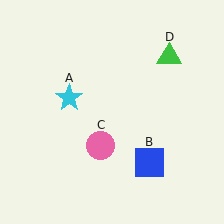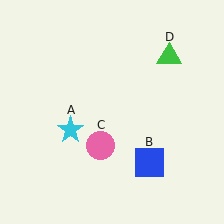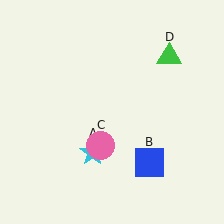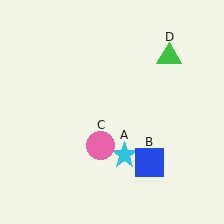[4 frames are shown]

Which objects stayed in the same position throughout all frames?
Blue square (object B) and pink circle (object C) and green triangle (object D) remained stationary.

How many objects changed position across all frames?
1 object changed position: cyan star (object A).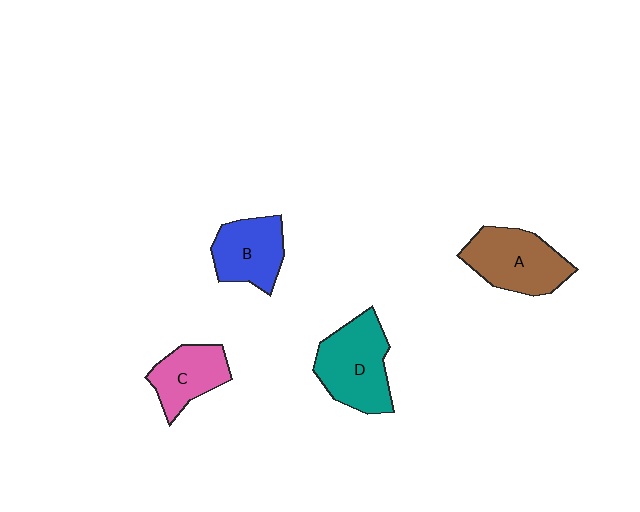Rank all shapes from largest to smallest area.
From largest to smallest: D (teal), A (brown), B (blue), C (pink).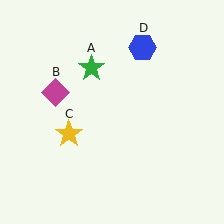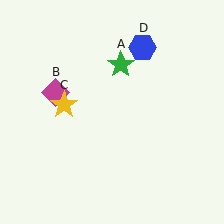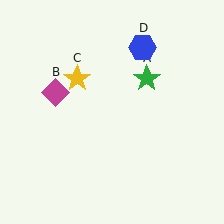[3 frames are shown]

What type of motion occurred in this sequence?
The green star (object A), yellow star (object C) rotated clockwise around the center of the scene.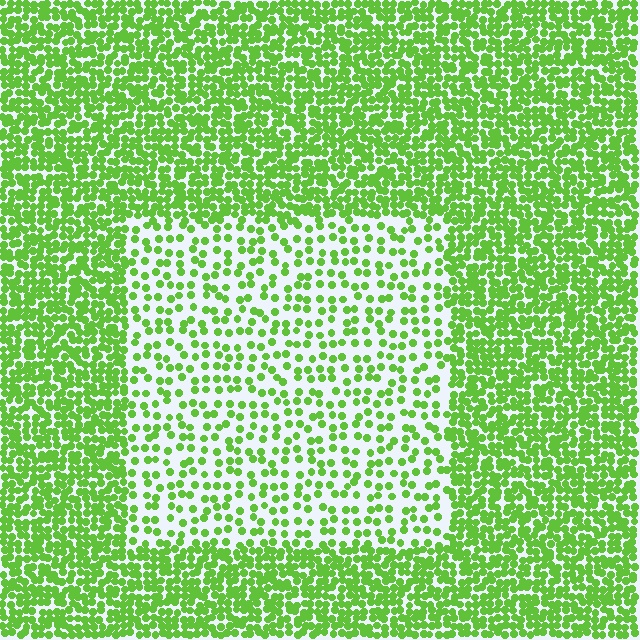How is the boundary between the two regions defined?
The boundary is defined by a change in element density (approximately 2.4x ratio). All elements are the same color, size, and shape.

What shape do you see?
I see a rectangle.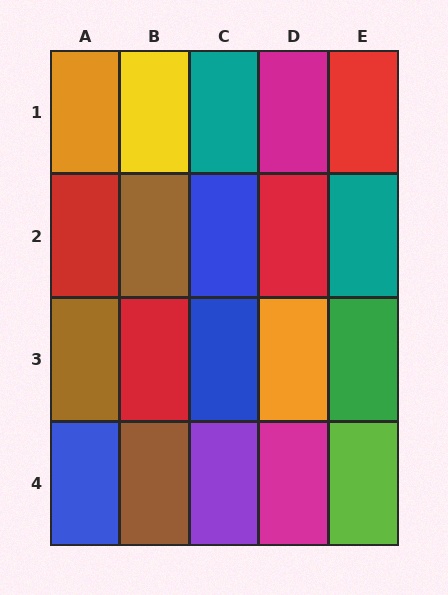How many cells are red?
4 cells are red.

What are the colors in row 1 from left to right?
Orange, yellow, teal, magenta, red.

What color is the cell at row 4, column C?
Purple.